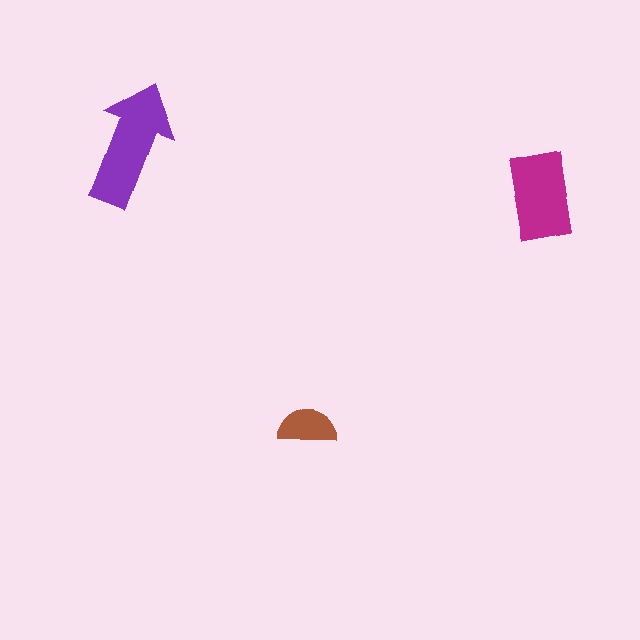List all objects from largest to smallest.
The purple arrow, the magenta rectangle, the brown semicircle.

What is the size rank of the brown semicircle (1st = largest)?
3rd.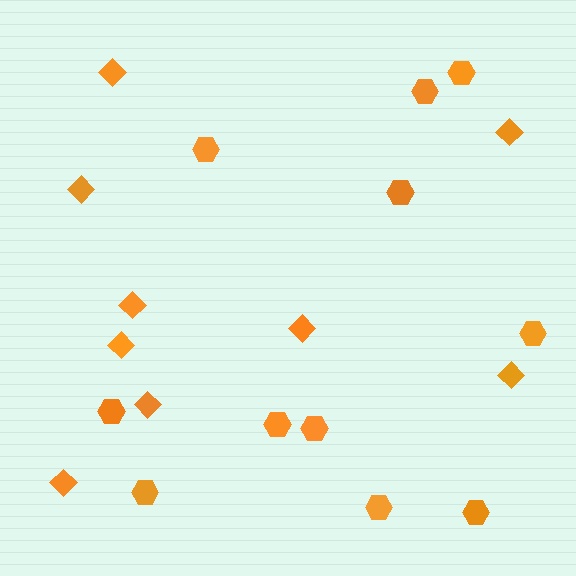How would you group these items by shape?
There are 2 groups: one group of diamonds (9) and one group of hexagons (11).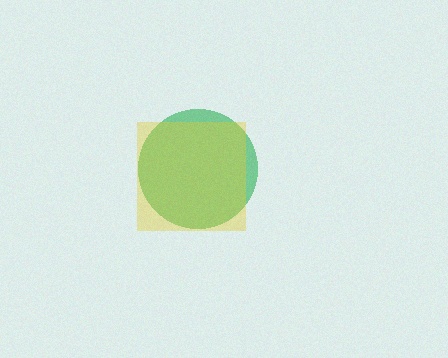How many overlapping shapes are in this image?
There are 2 overlapping shapes in the image.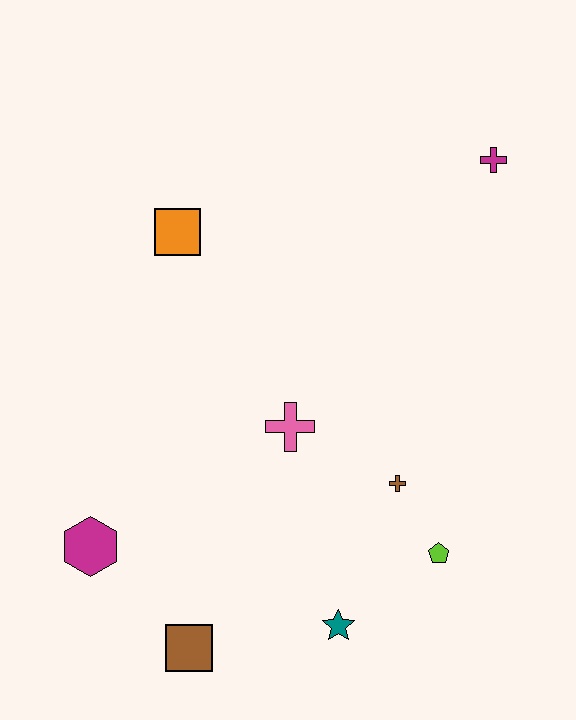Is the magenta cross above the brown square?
Yes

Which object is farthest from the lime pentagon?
The orange square is farthest from the lime pentagon.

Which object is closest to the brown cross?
The lime pentagon is closest to the brown cross.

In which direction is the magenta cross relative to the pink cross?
The magenta cross is above the pink cross.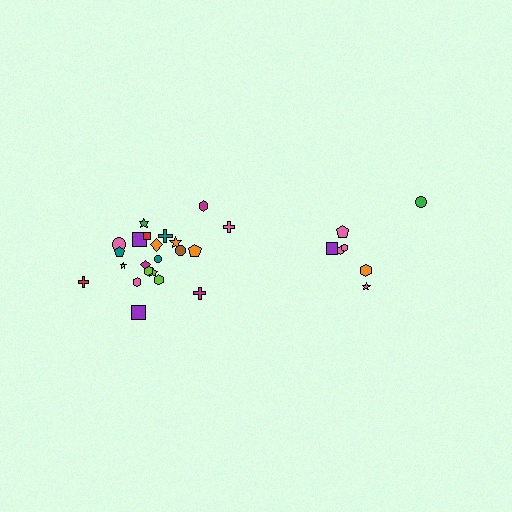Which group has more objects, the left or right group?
The left group.